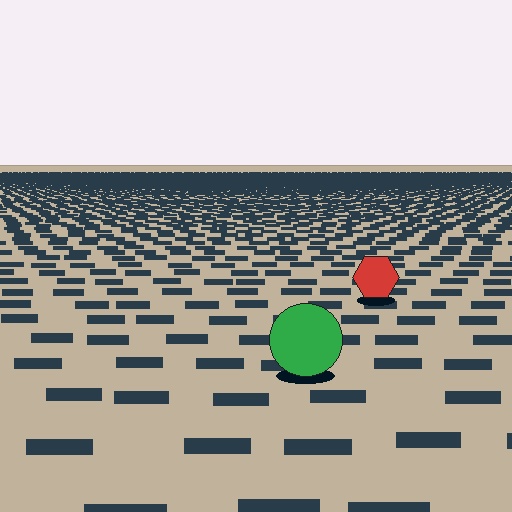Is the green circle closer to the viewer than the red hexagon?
Yes. The green circle is closer — you can tell from the texture gradient: the ground texture is coarser near it.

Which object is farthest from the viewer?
The red hexagon is farthest from the viewer. It appears smaller and the ground texture around it is denser.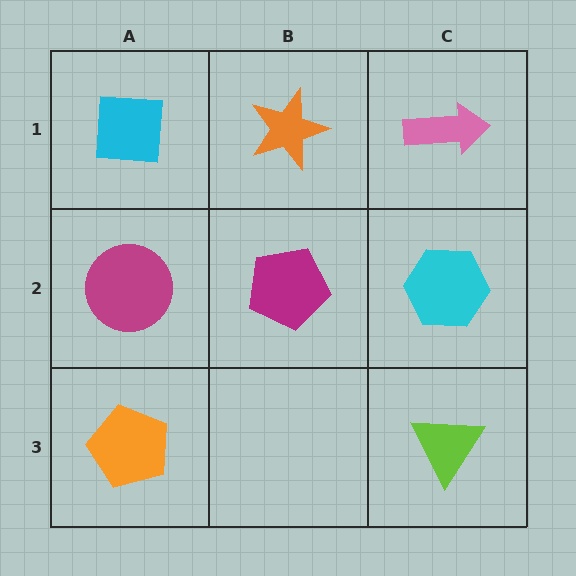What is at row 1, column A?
A cyan square.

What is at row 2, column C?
A cyan hexagon.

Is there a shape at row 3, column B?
No, that cell is empty.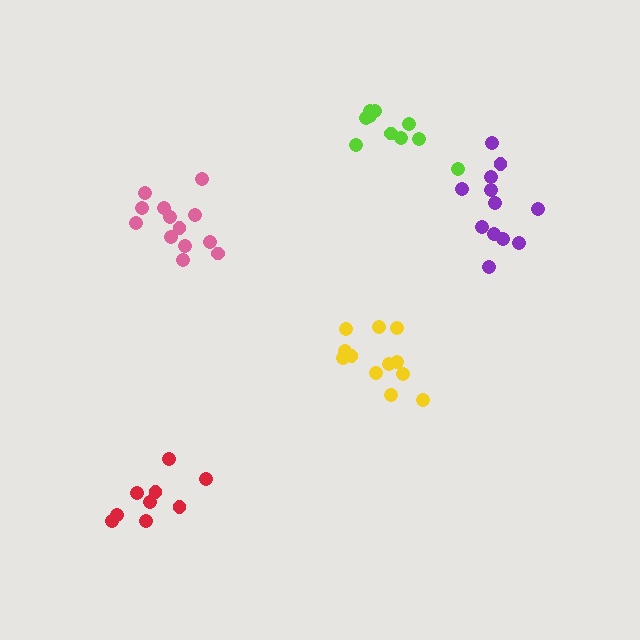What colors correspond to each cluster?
The clusters are colored: pink, yellow, lime, red, purple.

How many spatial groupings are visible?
There are 5 spatial groupings.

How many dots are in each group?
Group 1: 13 dots, Group 2: 12 dots, Group 3: 10 dots, Group 4: 9 dots, Group 5: 12 dots (56 total).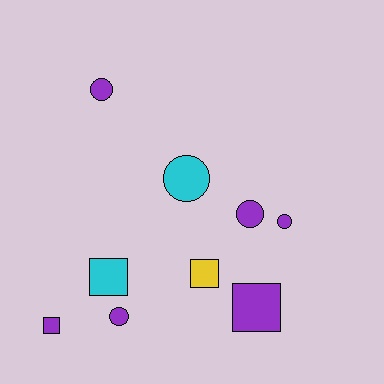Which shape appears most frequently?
Circle, with 5 objects.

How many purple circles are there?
There are 4 purple circles.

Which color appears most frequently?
Purple, with 6 objects.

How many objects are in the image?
There are 9 objects.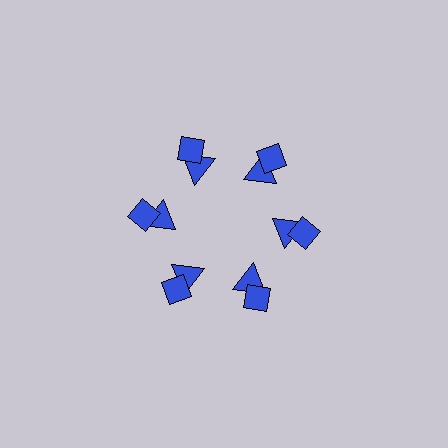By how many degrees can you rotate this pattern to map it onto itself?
The pattern maps onto itself every 60 degrees of rotation.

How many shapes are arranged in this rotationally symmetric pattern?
There are 12 shapes, arranged in 6 groups of 2.